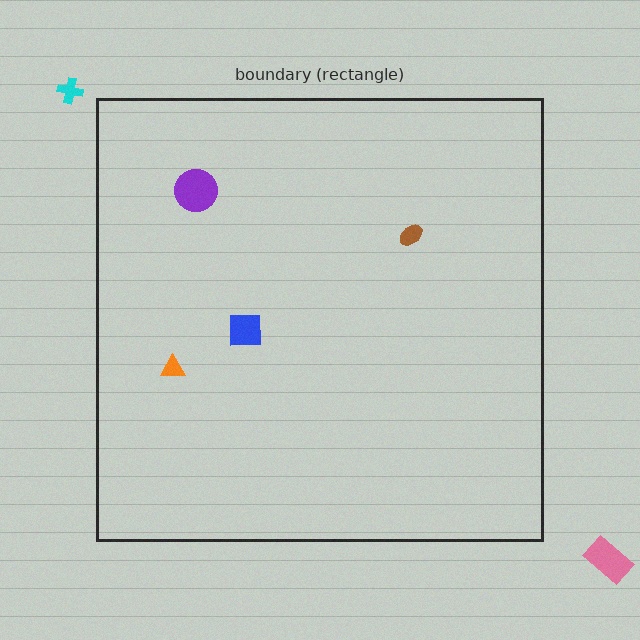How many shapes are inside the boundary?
4 inside, 2 outside.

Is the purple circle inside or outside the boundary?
Inside.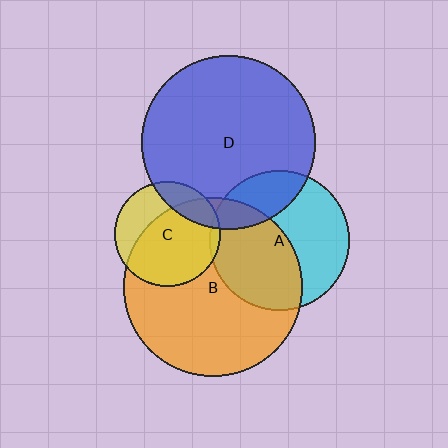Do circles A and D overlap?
Yes.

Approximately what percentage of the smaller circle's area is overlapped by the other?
Approximately 25%.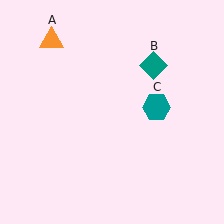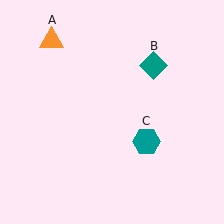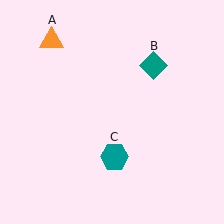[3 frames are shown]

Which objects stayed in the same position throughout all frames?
Orange triangle (object A) and teal diamond (object B) remained stationary.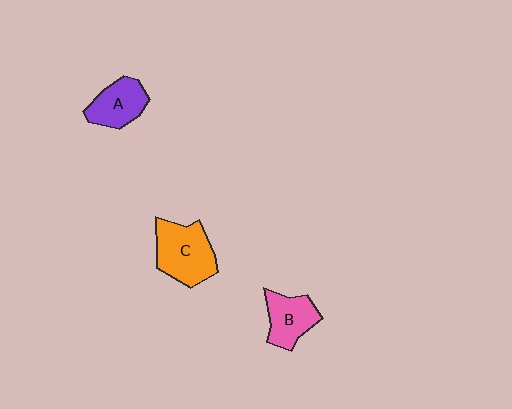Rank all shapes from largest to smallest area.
From largest to smallest: C (orange), A (purple), B (pink).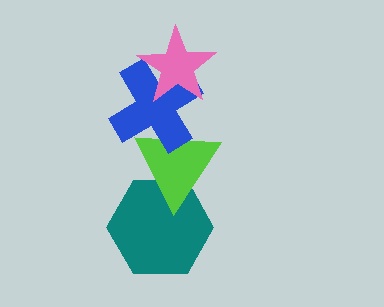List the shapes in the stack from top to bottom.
From top to bottom: the pink star, the blue cross, the lime triangle, the teal hexagon.